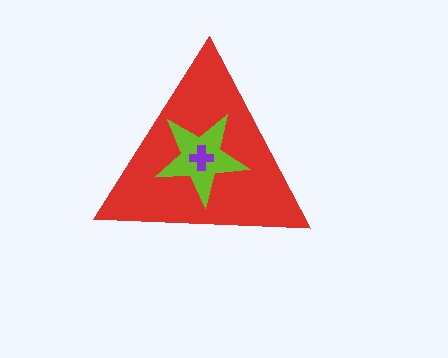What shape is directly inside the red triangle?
The lime star.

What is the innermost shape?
The purple cross.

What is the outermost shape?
The red triangle.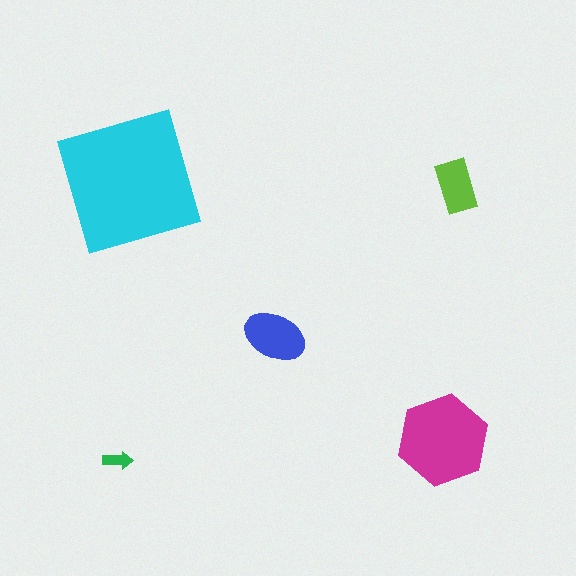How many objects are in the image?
There are 5 objects in the image.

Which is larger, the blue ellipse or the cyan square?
The cyan square.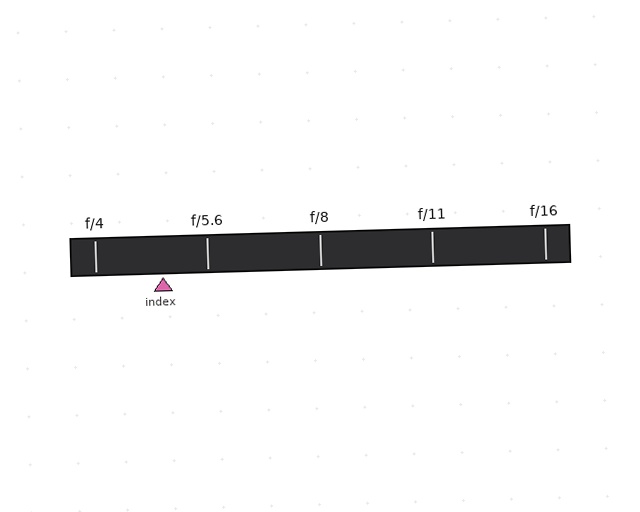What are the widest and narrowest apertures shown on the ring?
The widest aperture shown is f/4 and the narrowest is f/16.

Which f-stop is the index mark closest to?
The index mark is closest to f/5.6.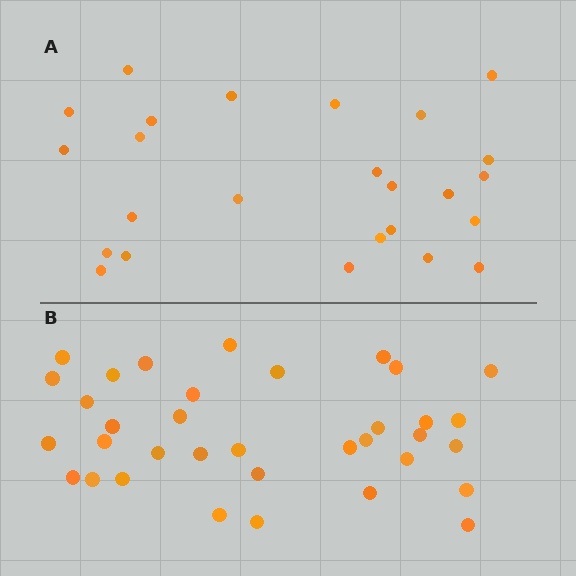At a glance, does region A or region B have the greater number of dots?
Region B (the bottom region) has more dots.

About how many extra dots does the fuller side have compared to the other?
Region B has roughly 10 or so more dots than region A.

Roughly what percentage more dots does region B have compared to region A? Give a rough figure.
About 40% more.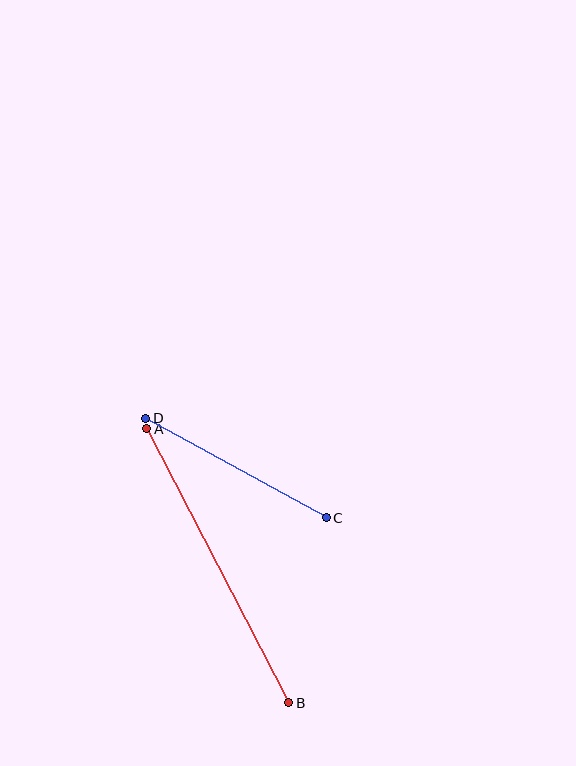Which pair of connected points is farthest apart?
Points A and B are farthest apart.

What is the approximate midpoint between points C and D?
The midpoint is at approximately (236, 468) pixels.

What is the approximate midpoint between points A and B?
The midpoint is at approximately (218, 566) pixels.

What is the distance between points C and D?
The distance is approximately 206 pixels.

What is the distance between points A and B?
The distance is approximately 309 pixels.